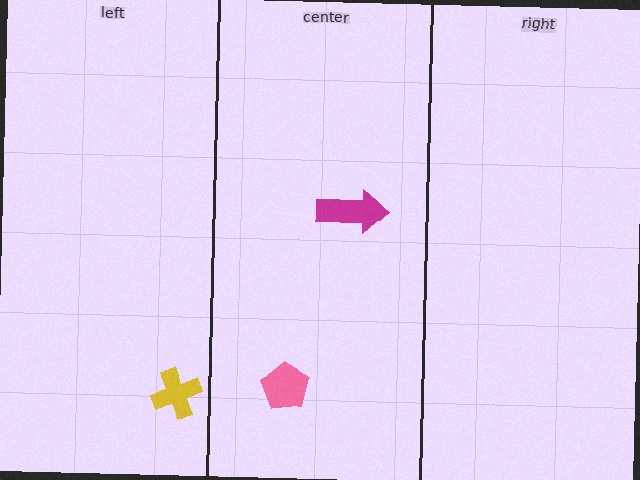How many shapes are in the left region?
1.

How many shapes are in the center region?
2.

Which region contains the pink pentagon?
The center region.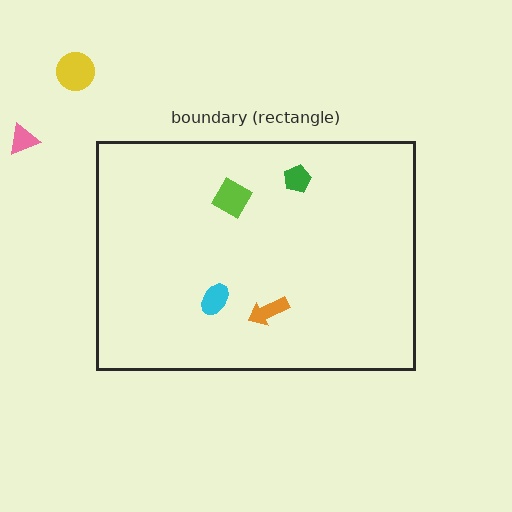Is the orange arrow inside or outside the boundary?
Inside.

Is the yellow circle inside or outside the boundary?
Outside.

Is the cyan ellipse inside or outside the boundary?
Inside.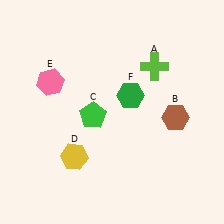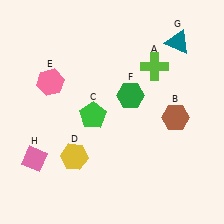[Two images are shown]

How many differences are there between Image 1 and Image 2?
There are 2 differences between the two images.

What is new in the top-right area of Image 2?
A teal triangle (G) was added in the top-right area of Image 2.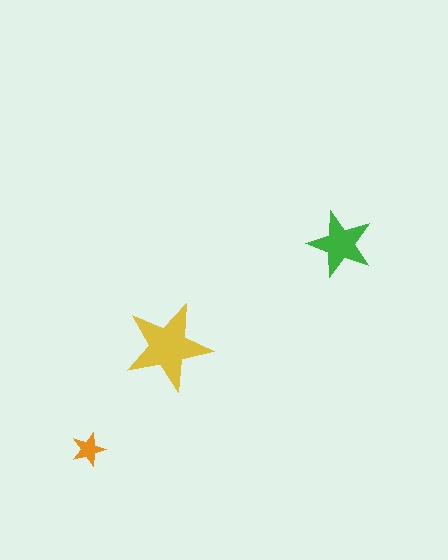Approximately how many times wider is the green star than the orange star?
About 2 times wider.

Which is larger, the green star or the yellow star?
The yellow one.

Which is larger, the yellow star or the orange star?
The yellow one.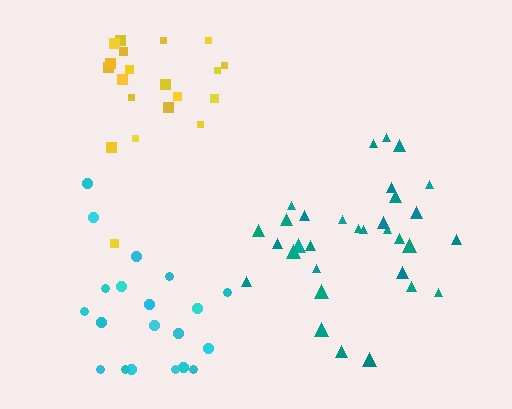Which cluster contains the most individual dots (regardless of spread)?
Teal (32).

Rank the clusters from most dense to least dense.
teal, yellow, cyan.